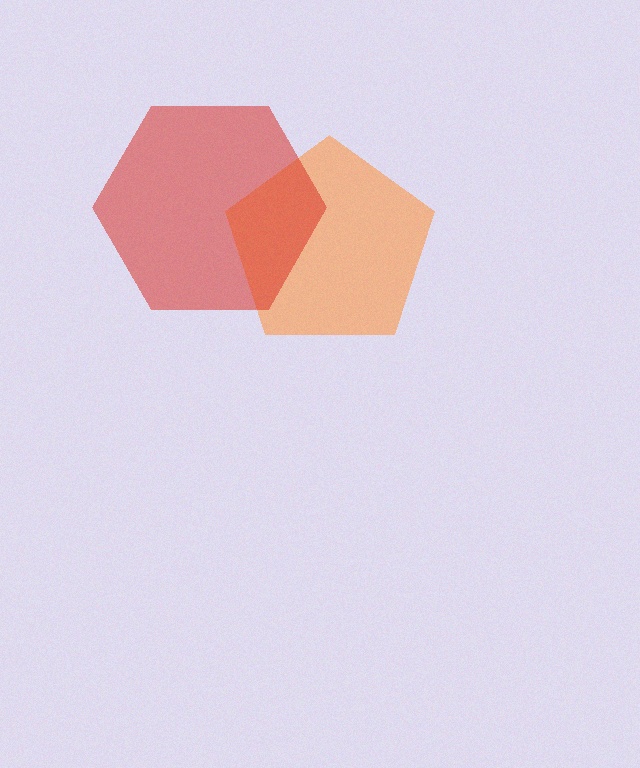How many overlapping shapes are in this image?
There are 2 overlapping shapes in the image.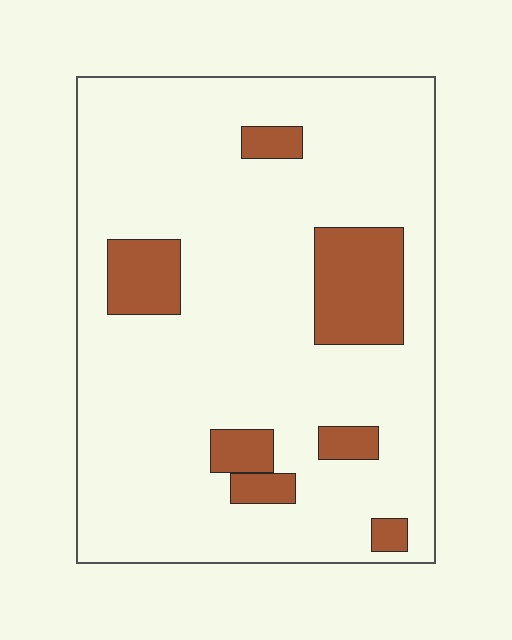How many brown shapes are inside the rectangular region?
7.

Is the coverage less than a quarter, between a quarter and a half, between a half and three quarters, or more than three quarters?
Less than a quarter.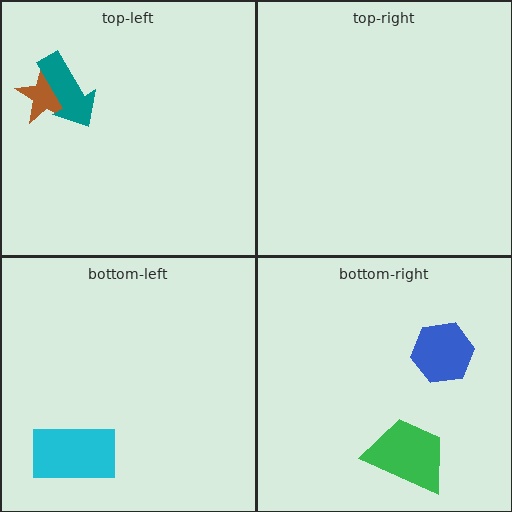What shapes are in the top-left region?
The brown star, the teal arrow.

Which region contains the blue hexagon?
The bottom-right region.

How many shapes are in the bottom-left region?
1.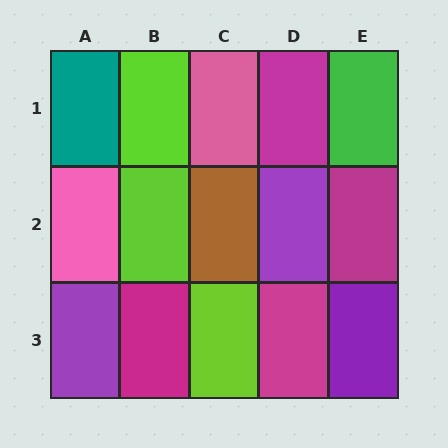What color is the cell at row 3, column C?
Lime.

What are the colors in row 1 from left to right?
Teal, lime, pink, magenta, green.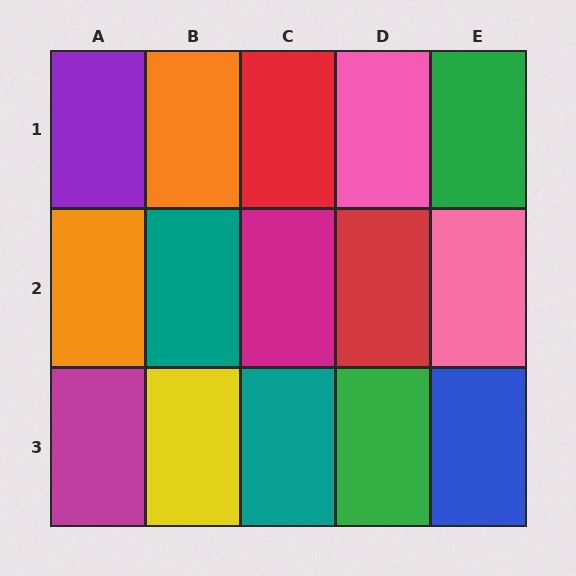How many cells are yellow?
1 cell is yellow.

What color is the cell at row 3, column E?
Blue.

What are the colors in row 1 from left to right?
Purple, orange, red, pink, green.